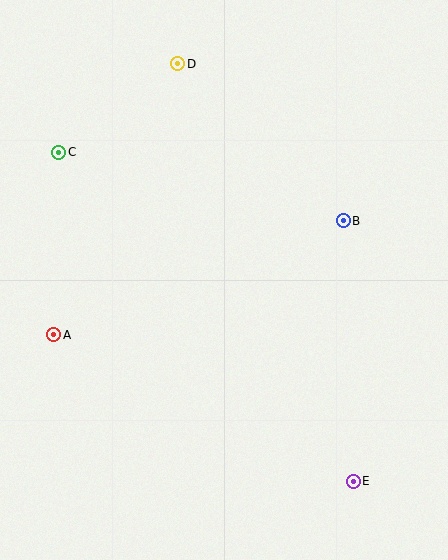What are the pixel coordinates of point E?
Point E is at (353, 481).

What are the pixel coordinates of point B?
Point B is at (343, 221).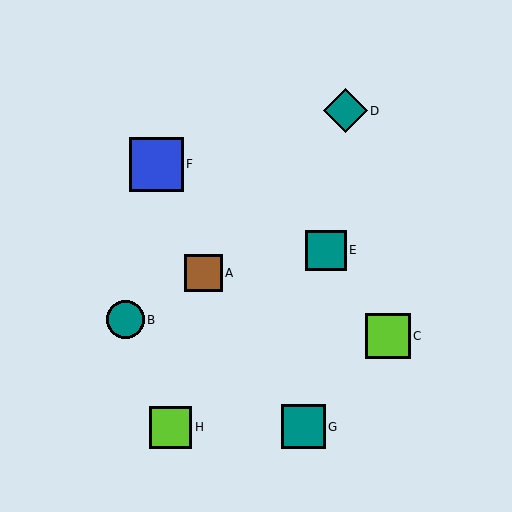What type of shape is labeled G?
Shape G is a teal square.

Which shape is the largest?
The blue square (labeled F) is the largest.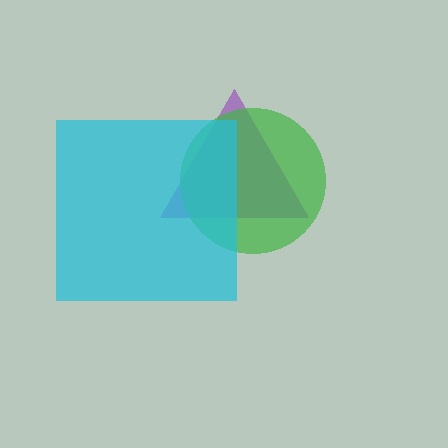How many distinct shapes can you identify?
There are 3 distinct shapes: a purple triangle, a green circle, a cyan square.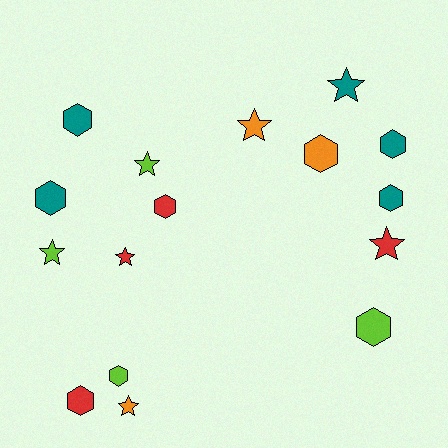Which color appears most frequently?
Teal, with 5 objects.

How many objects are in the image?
There are 16 objects.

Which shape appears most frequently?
Hexagon, with 9 objects.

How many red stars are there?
There are 2 red stars.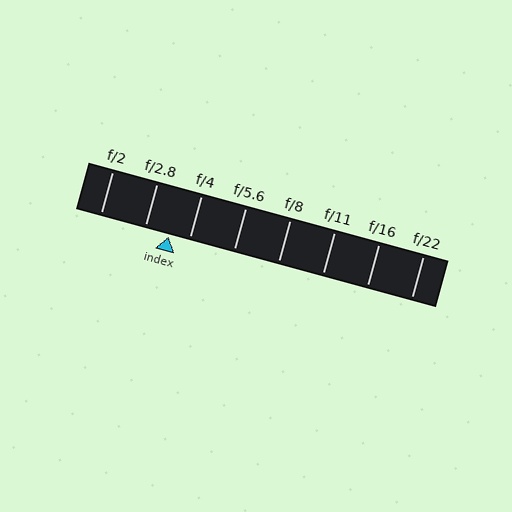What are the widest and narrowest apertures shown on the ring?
The widest aperture shown is f/2 and the narrowest is f/22.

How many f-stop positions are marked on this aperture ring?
There are 8 f-stop positions marked.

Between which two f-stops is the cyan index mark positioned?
The index mark is between f/2.8 and f/4.